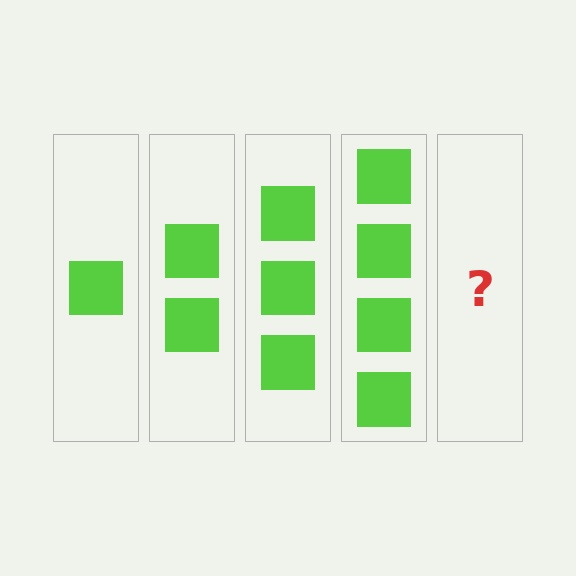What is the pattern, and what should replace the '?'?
The pattern is that each step adds one more square. The '?' should be 5 squares.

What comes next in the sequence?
The next element should be 5 squares.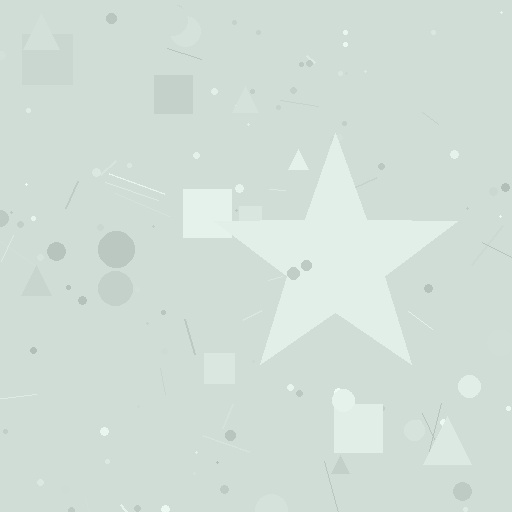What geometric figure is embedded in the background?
A star is embedded in the background.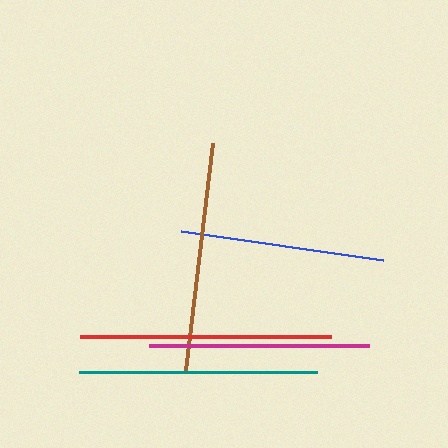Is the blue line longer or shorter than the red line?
The red line is longer than the blue line.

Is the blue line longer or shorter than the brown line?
The brown line is longer than the blue line.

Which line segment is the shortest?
The blue line is the shortest at approximately 205 pixels.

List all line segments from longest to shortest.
From longest to shortest: red, teal, brown, magenta, blue.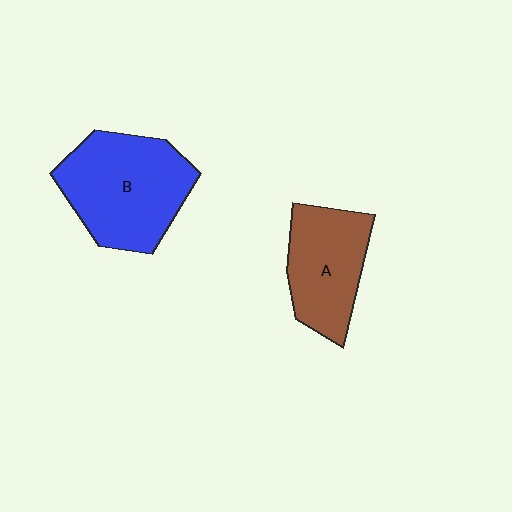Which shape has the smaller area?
Shape A (brown).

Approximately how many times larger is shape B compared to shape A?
Approximately 1.4 times.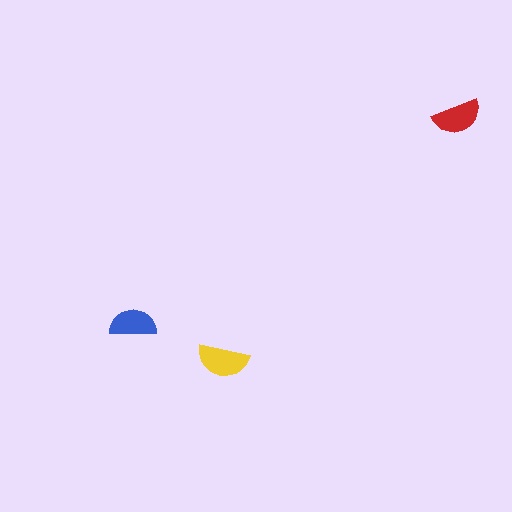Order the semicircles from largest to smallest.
the yellow one, the red one, the blue one.